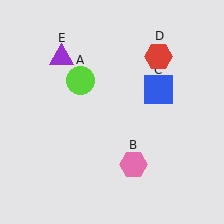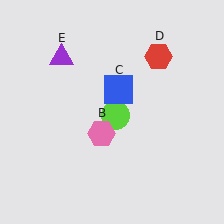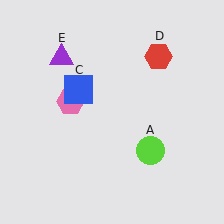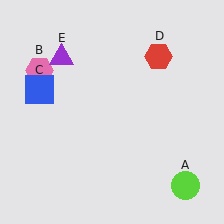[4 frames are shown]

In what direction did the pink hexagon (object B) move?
The pink hexagon (object B) moved up and to the left.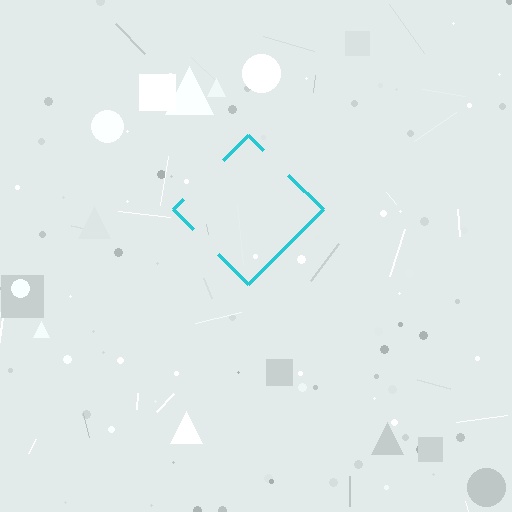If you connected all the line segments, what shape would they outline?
They would outline a diamond.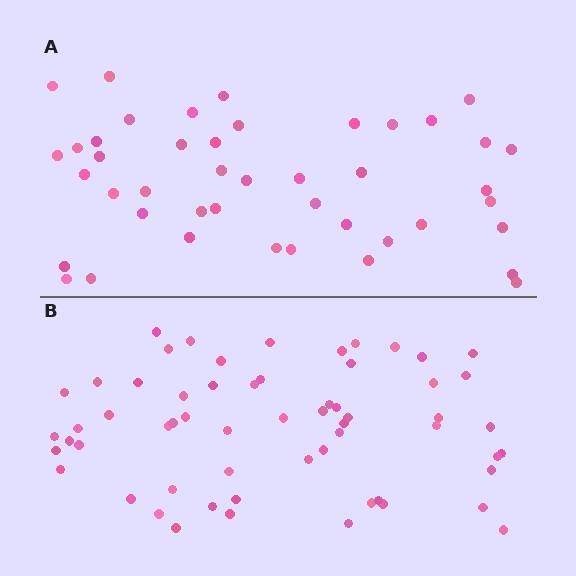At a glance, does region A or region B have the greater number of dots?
Region B (the bottom region) has more dots.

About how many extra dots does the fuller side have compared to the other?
Region B has approximately 15 more dots than region A.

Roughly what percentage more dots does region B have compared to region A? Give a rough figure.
About 35% more.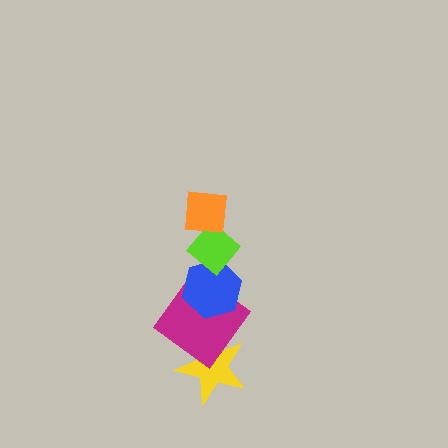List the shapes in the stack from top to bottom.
From top to bottom: the orange square, the lime diamond, the blue hexagon, the magenta diamond, the yellow star.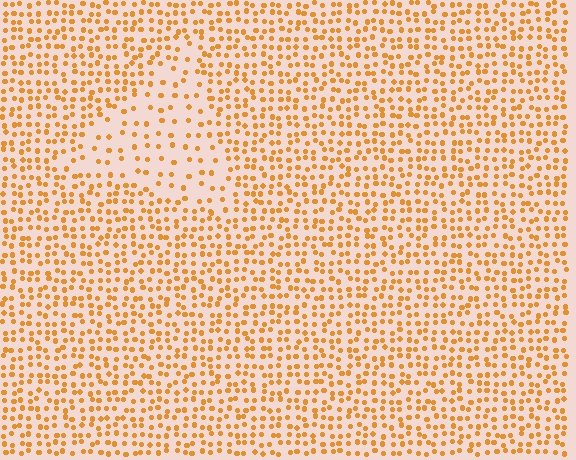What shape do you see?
I see a triangle.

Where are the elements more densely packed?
The elements are more densely packed outside the triangle boundary.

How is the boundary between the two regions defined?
The boundary is defined by a change in element density (approximately 2.2x ratio). All elements are the same color, size, and shape.